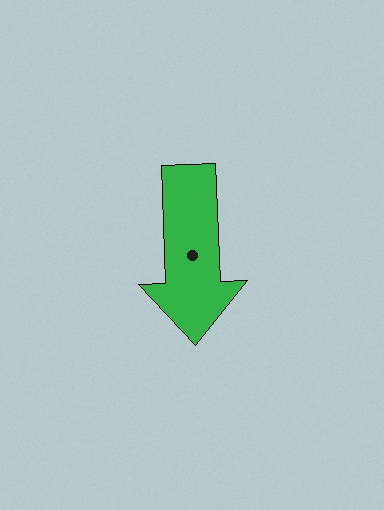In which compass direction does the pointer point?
South.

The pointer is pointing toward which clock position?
Roughly 6 o'clock.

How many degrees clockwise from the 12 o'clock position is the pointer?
Approximately 178 degrees.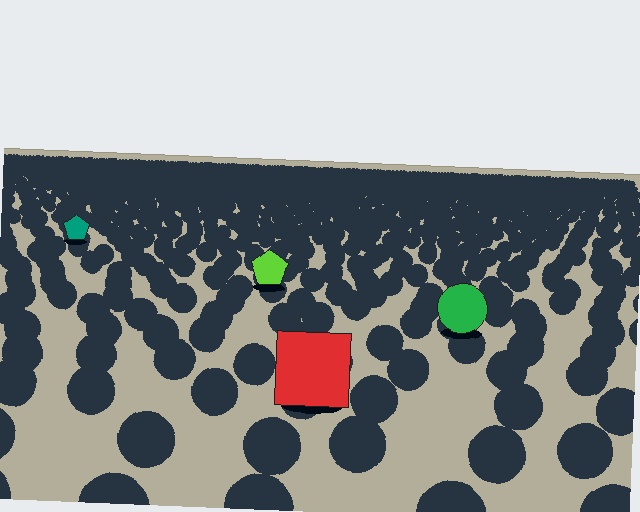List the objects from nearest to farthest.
From nearest to farthest: the red square, the green circle, the lime pentagon, the teal pentagon.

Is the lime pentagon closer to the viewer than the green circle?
No. The green circle is closer — you can tell from the texture gradient: the ground texture is coarser near it.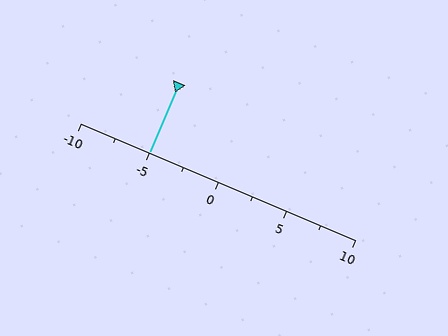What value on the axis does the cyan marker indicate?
The marker indicates approximately -5.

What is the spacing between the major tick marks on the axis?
The major ticks are spaced 5 apart.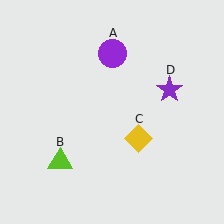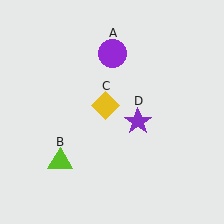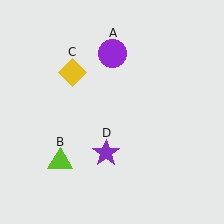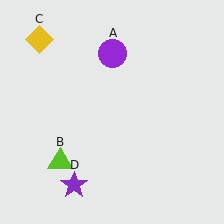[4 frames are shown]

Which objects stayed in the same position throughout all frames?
Purple circle (object A) and lime triangle (object B) remained stationary.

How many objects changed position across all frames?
2 objects changed position: yellow diamond (object C), purple star (object D).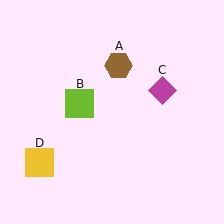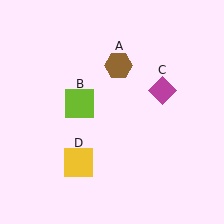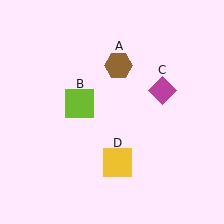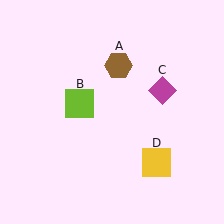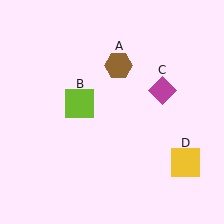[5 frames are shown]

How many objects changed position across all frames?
1 object changed position: yellow square (object D).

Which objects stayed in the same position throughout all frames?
Brown hexagon (object A) and lime square (object B) and magenta diamond (object C) remained stationary.